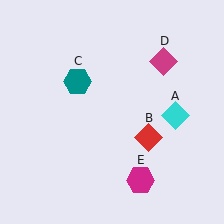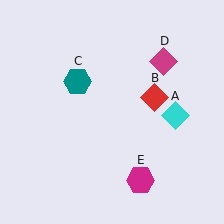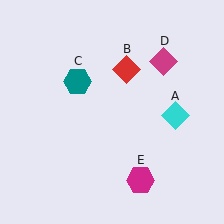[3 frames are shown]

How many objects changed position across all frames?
1 object changed position: red diamond (object B).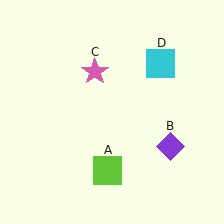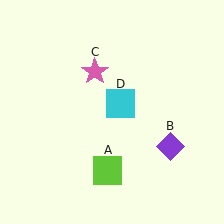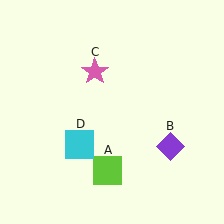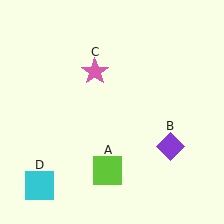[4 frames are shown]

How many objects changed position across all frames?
1 object changed position: cyan square (object D).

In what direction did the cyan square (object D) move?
The cyan square (object D) moved down and to the left.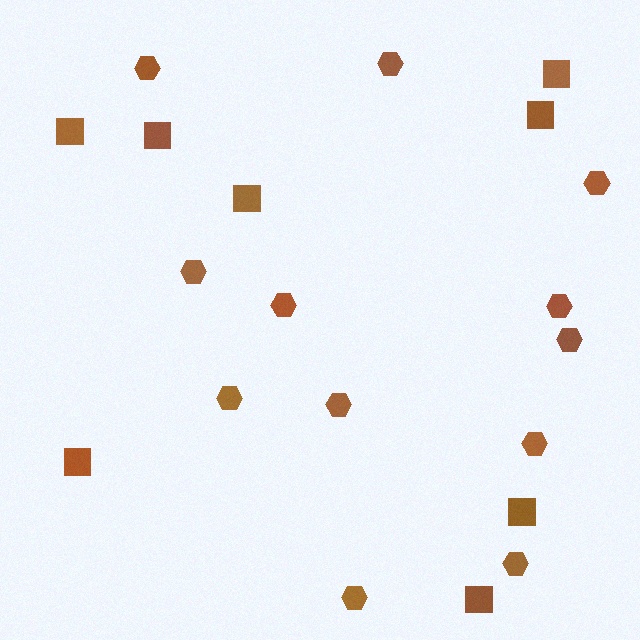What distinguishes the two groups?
There are 2 groups: one group of squares (8) and one group of hexagons (12).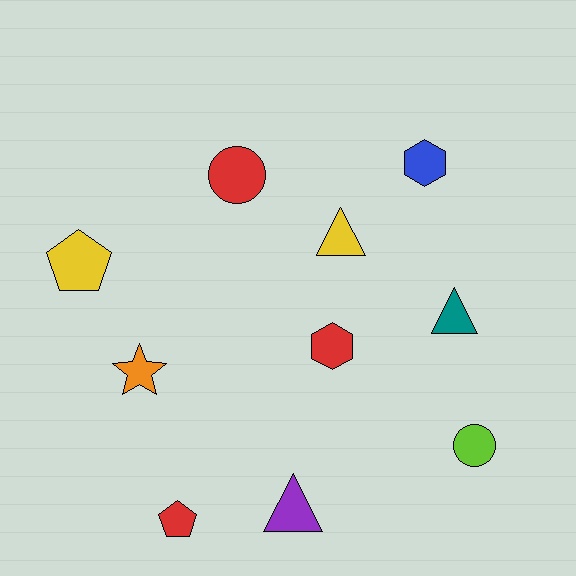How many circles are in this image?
There are 2 circles.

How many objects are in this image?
There are 10 objects.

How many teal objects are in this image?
There is 1 teal object.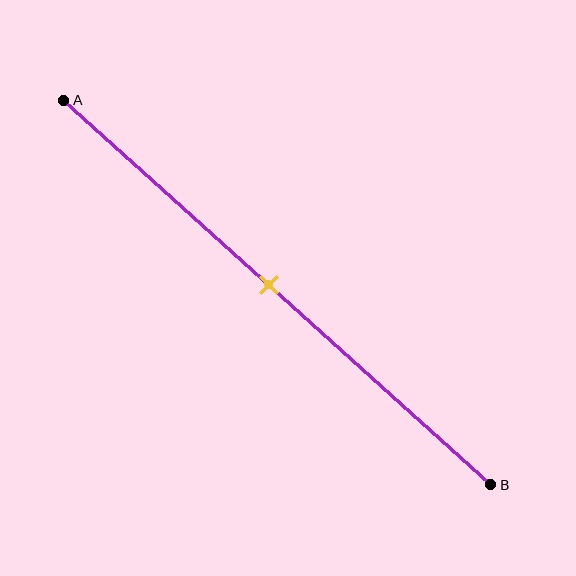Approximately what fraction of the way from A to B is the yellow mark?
The yellow mark is approximately 50% of the way from A to B.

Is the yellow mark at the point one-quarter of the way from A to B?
No, the mark is at about 50% from A, not at the 25% one-quarter point.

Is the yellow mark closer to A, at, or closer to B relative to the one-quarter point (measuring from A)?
The yellow mark is closer to point B than the one-quarter point of segment AB.